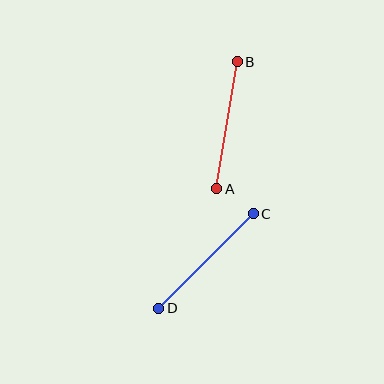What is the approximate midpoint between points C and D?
The midpoint is at approximately (206, 261) pixels.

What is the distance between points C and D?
The distance is approximately 134 pixels.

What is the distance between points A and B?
The distance is approximately 128 pixels.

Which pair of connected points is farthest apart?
Points C and D are farthest apart.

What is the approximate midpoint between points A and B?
The midpoint is at approximately (227, 125) pixels.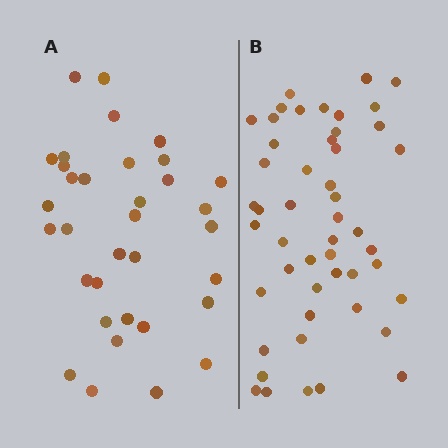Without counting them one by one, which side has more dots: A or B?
Region B (the right region) has more dots.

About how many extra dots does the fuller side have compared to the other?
Region B has approximately 15 more dots than region A.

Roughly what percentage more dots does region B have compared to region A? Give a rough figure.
About 45% more.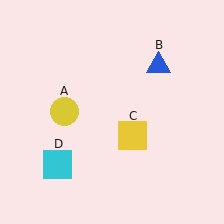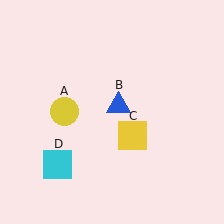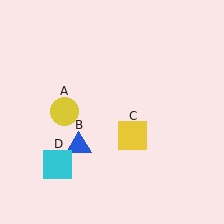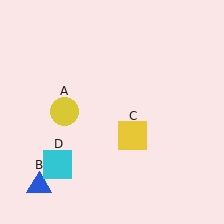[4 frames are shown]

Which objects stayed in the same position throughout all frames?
Yellow circle (object A) and yellow square (object C) and cyan square (object D) remained stationary.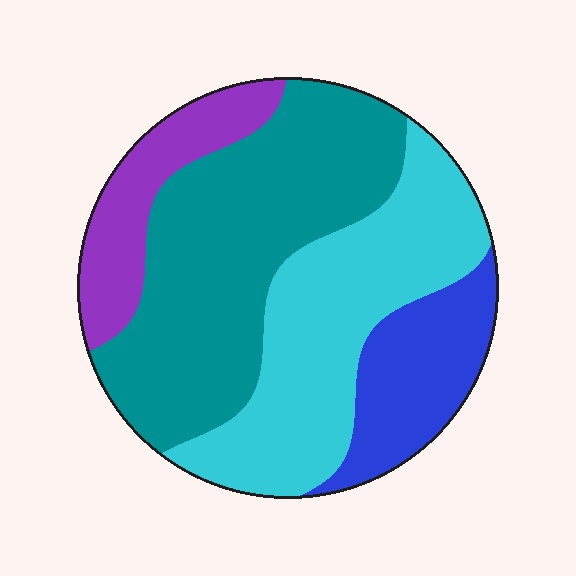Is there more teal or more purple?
Teal.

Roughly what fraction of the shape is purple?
Purple takes up about one eighth (1/8) of the shape.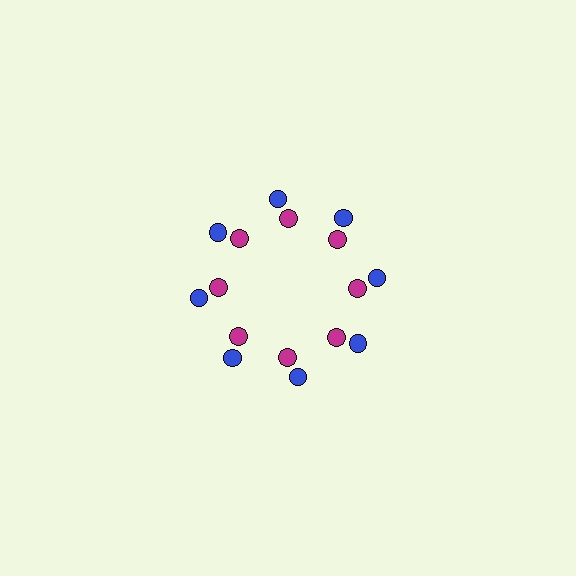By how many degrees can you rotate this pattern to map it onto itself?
The pattern maps onto itself every 45 degrees of rotation.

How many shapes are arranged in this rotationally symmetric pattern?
There are 16 shapes, arranged in 8 groups of 2.